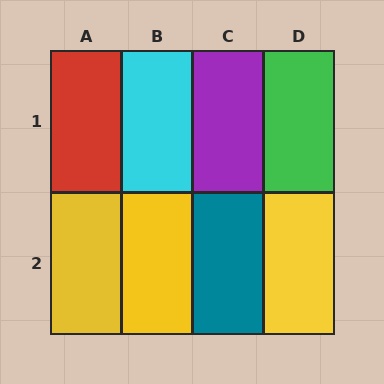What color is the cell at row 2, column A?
Yellow.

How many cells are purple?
1 cell is purple.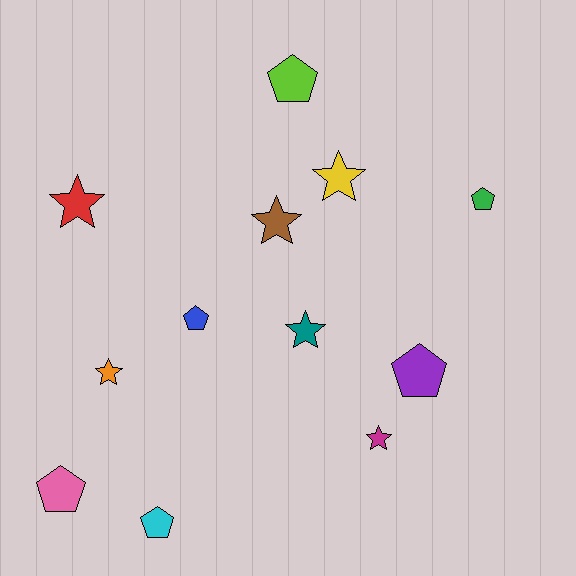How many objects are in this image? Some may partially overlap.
There are 12 objects.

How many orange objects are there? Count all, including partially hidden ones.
There is 1 orange object.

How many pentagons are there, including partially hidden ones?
There are 6 pentagons.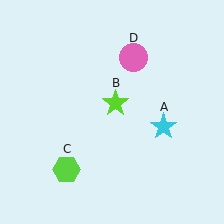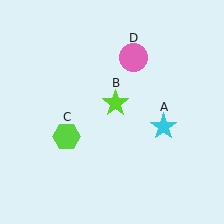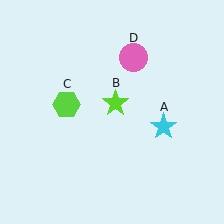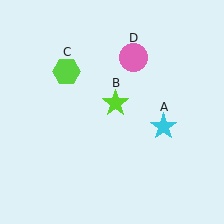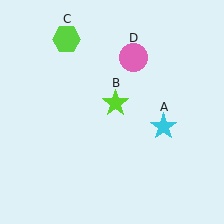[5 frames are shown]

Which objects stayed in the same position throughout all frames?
Cyan star (object A) and lime star (object B) and pink circle (object D) remained stationary.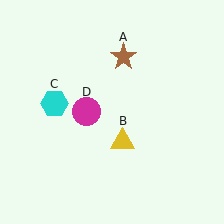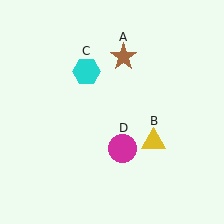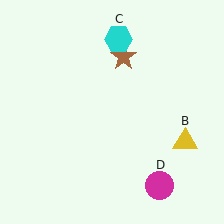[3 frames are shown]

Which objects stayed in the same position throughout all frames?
Brown star (object A) remained stationary.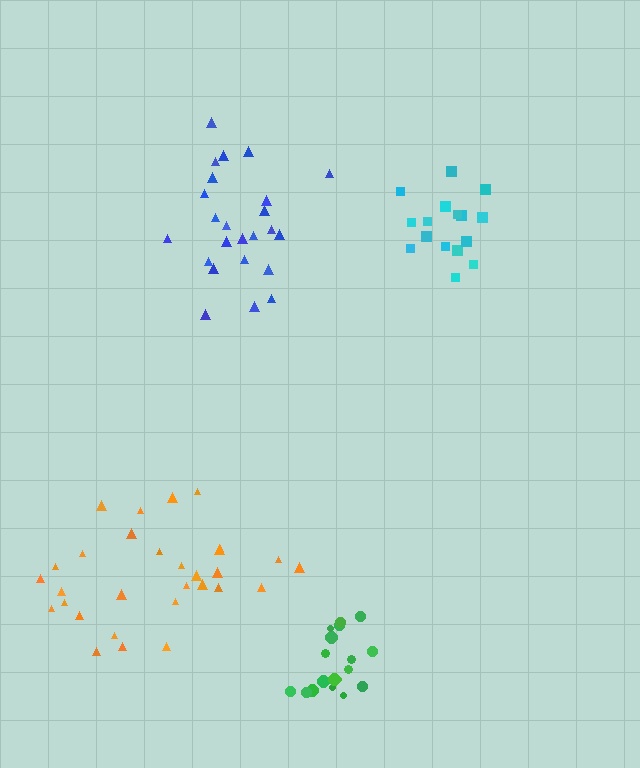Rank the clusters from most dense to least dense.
green, cyan, blue, orange.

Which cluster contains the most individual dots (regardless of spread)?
Orange (30).